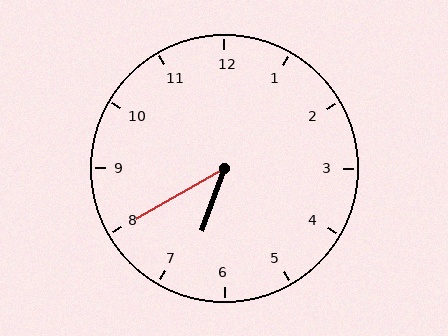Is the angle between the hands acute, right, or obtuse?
It is acute.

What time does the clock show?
6:40.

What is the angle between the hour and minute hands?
Approximately 40 degrees.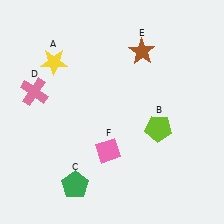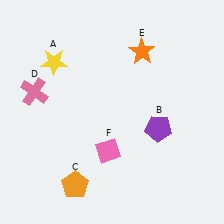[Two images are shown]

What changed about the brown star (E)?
In Image 1, E is brown. In Image 2, it changed to orange.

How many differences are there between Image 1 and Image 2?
There are 3 differences between the two images.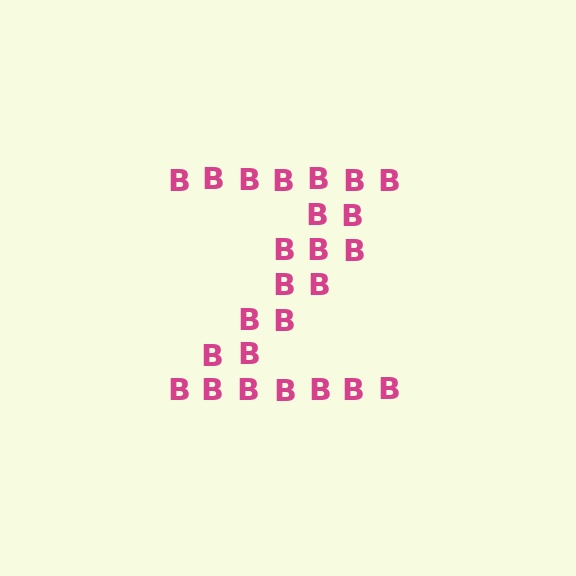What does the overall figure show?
The overall figure shows the letter Z.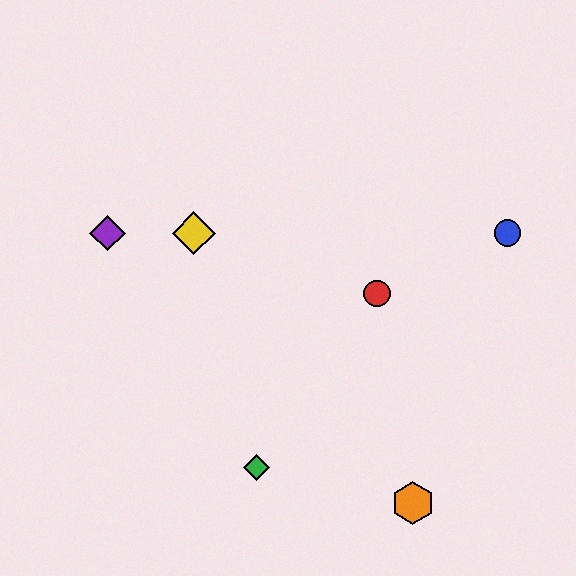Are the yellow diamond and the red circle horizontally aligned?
No, the yellow diamond is at y≈233 and the red circle is at y≈293.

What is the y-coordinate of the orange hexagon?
The orange hexagon is at y≈503.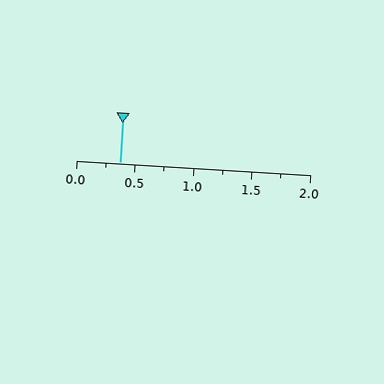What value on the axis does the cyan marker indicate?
The marker indicates approximately 0.38.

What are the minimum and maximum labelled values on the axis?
The axis runs from 0.0 to 2.0.